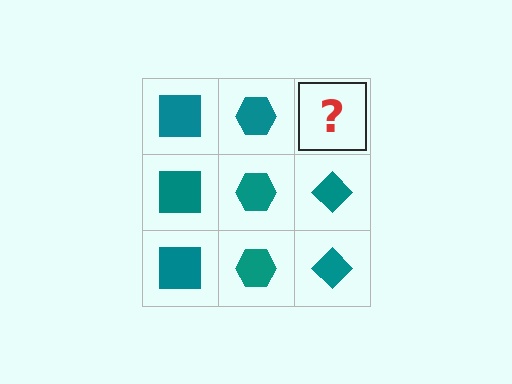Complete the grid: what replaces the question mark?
The question mark should be replaced with a teal diamond.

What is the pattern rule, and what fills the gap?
The rule is that each column has a consistent shape. The gap should be filled with a teal diamond.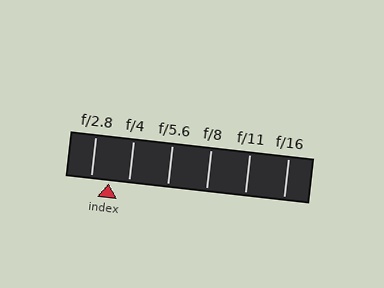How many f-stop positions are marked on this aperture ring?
There are 6 f-stop positions marked.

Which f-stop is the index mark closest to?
The index mark is closest to f/2.8.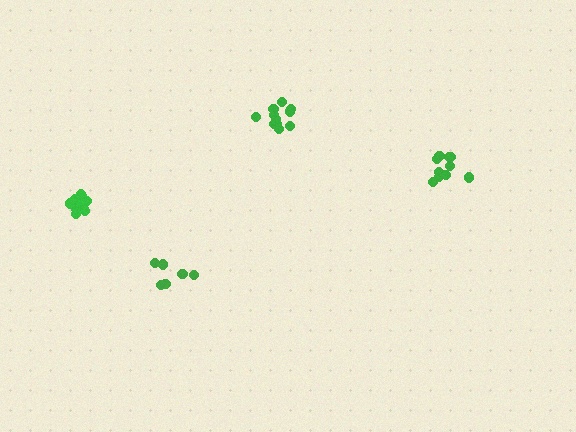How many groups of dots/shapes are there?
There are 4 groups.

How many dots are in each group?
Group 1: 12 dots, Group 2: 10 dots, Group 3: 6 dots, Group 4: 10 dots (38 total).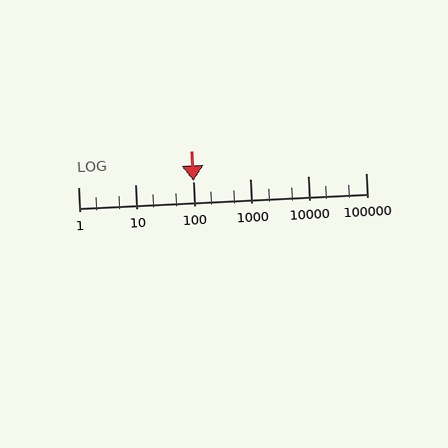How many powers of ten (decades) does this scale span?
The scale spans 5 decades, from 1 to 100000.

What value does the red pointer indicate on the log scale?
The pointer indicates approximately 100.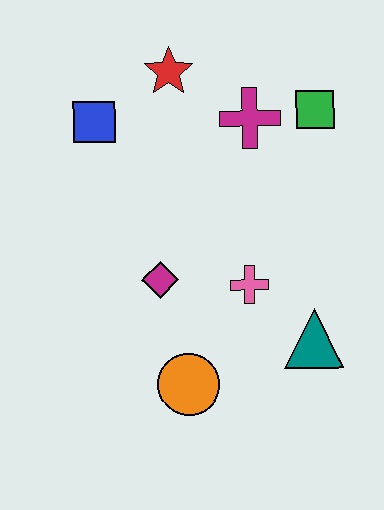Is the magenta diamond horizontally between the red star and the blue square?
Yes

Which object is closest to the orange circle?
The magenta diamond is closest to the orange circle.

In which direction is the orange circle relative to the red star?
The orange circle is below the red star.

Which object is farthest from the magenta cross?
The orange circle is farthest from the magenta cross.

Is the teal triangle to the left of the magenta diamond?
No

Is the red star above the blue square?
Yes